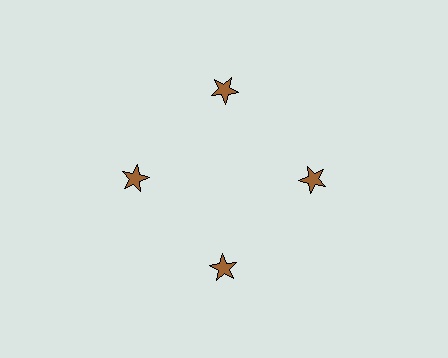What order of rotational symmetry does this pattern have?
This pattern has 4-fold rotational symmetry.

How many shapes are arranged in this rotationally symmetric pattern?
There are 4 shapes, arranged in 4 groups of 1.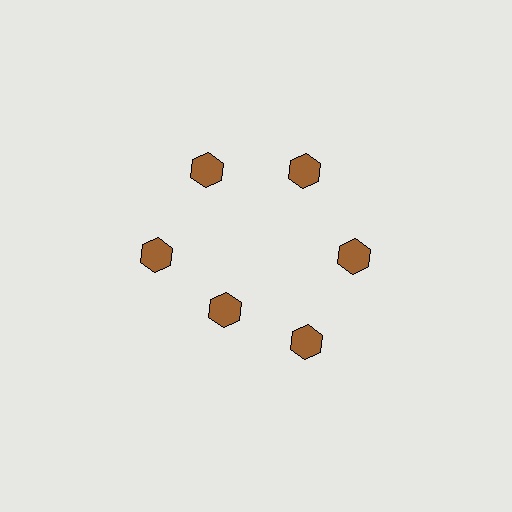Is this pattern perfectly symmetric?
No. The 6 brown hexagons are arranged in a ring, but one element near the 7 o'clock position is pulled inward toward the center, breaking the 6-fold rotational symmetry.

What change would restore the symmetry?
The symmetry would be restored by moving it outward, back onto the ring so that all 6 hexagons sit at equal angles and equal distance from the center.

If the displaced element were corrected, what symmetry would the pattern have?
It would have 6-fold rotational symmetry — the pattern would map onto itself every 60 degrees.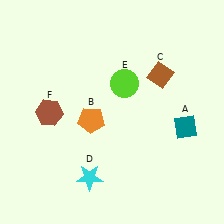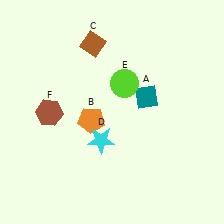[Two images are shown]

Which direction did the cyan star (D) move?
The cyan star (D) moved up.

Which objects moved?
The objects that moved are: the teal diamond (A), the brown diamond (C), the cyan star (D).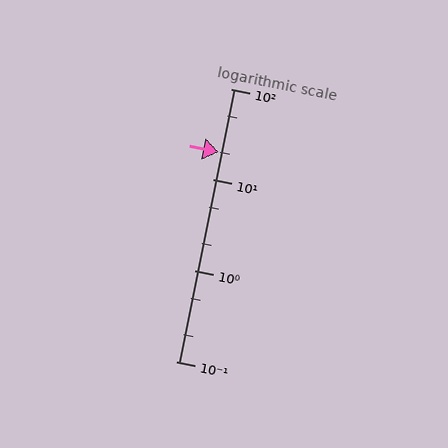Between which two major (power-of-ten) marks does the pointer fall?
The pointer is between 10 and 100.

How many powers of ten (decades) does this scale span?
The scale spans 3 decades, from 0.1 to 100.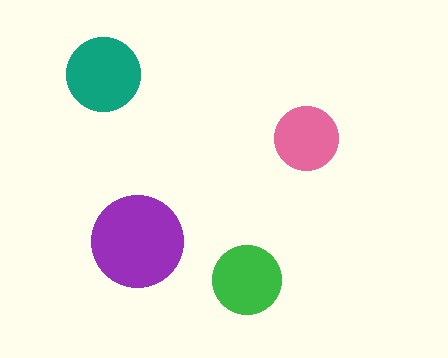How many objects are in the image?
There are 4 objects in the image.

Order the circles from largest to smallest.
the purple one, the teal one, the green one, the pink one.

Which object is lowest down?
The green circle is bottommost.